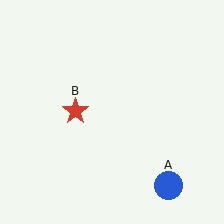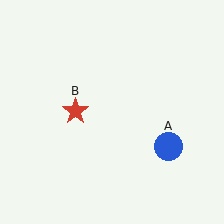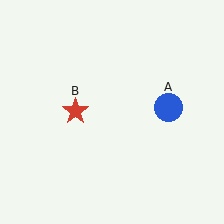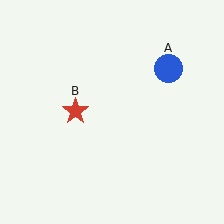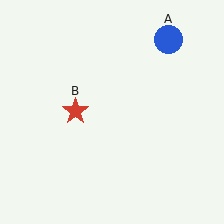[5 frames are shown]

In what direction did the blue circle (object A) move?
The blue circle (object A) moved up.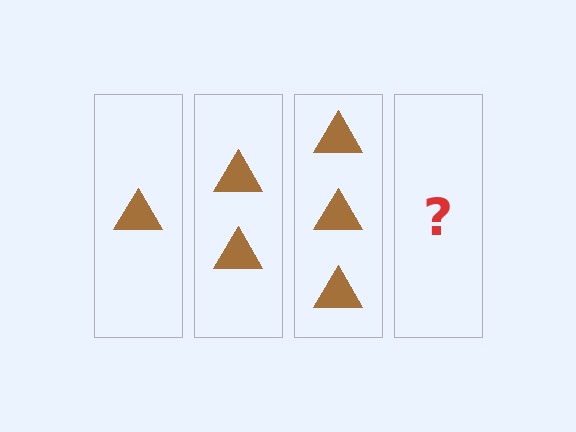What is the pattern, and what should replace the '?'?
The pattern is that each step adds one more triangle. The '?' should be 4 triangles.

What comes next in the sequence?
The next element should be 4 triangles.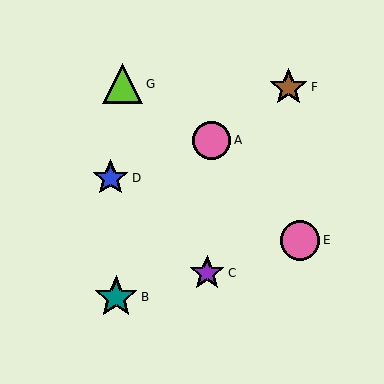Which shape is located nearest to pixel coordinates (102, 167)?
The blue star (labeled D) at (111, 178) is nearest to that location.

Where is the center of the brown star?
The center of the brown star is at (289, 87).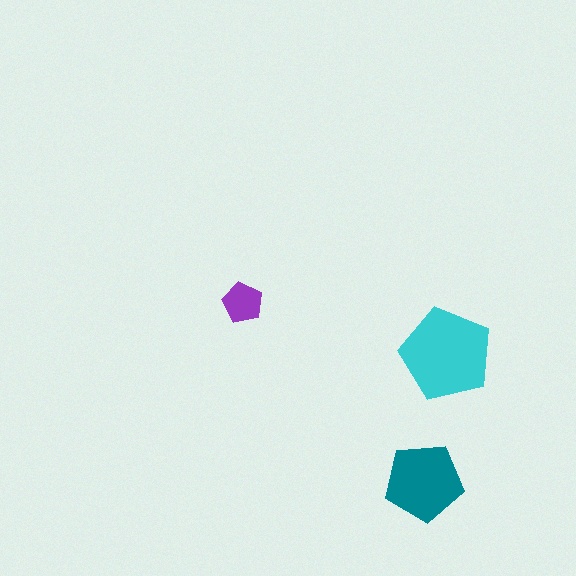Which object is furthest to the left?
The purple pentagon is leftmost.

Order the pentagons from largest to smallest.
the cyan one, the teal one, the purple one.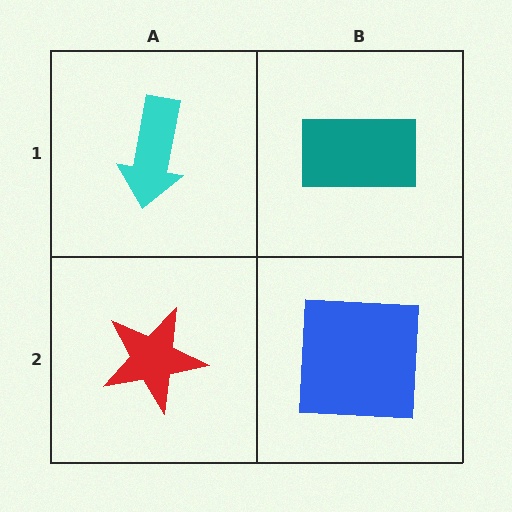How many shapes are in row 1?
2 shapes.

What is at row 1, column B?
A teal rectangle.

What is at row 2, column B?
A blue square.